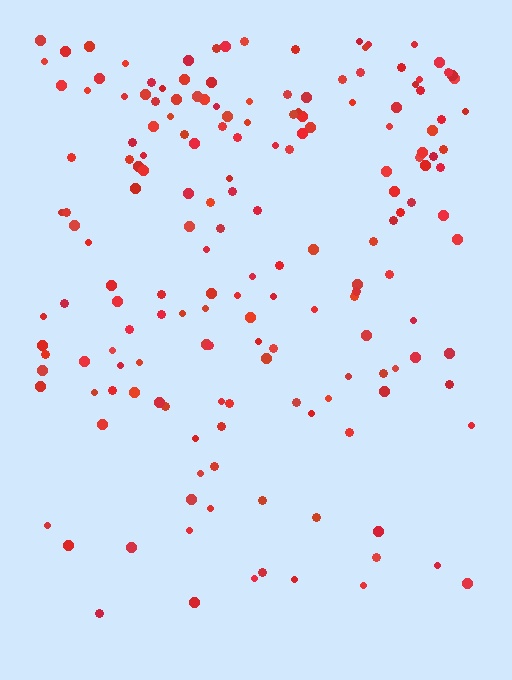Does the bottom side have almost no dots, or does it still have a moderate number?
Still a moderate number, just noticeably fewer than the top.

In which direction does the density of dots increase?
From bottom to top, with the top side densest.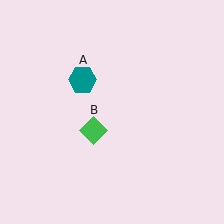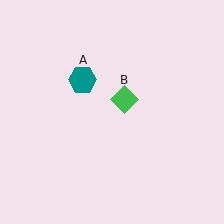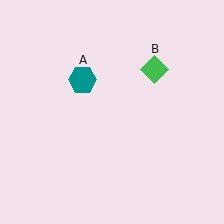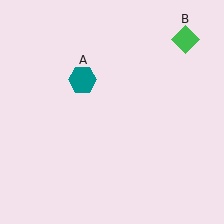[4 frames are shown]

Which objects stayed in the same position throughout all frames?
Teal hexagon (object A) remained stationary.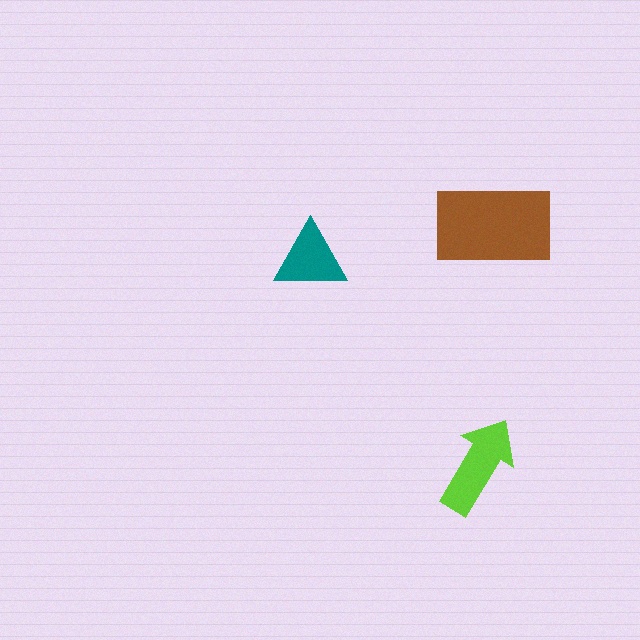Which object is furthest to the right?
The brown rectangle is rightmost.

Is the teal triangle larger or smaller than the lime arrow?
Smaller.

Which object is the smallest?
The teal triangle.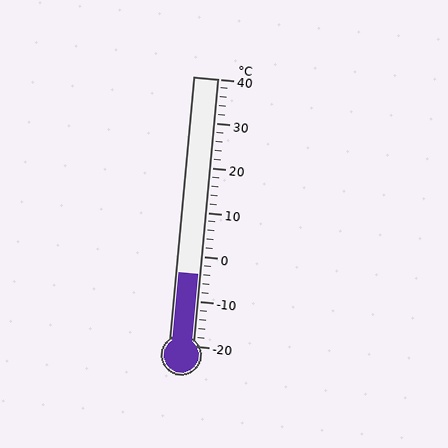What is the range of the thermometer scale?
The thermometer scale ranges from -20°C to 40°C.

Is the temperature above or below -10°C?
The temperature is above -10°C.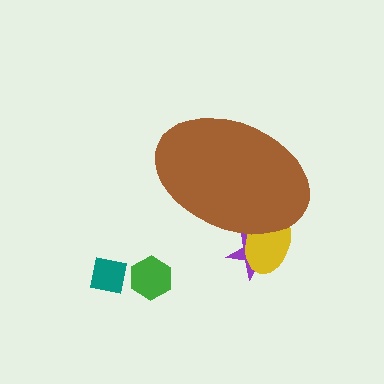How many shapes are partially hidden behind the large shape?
2 shapes are partially hidden.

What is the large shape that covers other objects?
A brown ellipse.